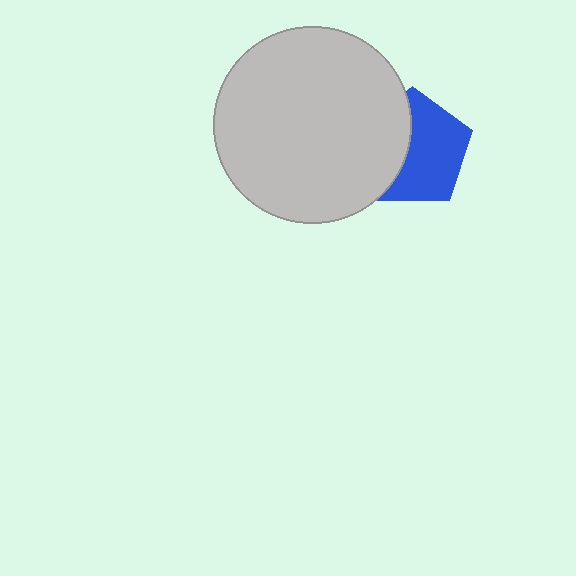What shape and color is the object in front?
The object in front is a light gray circle.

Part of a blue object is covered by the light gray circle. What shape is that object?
It is a pentagon.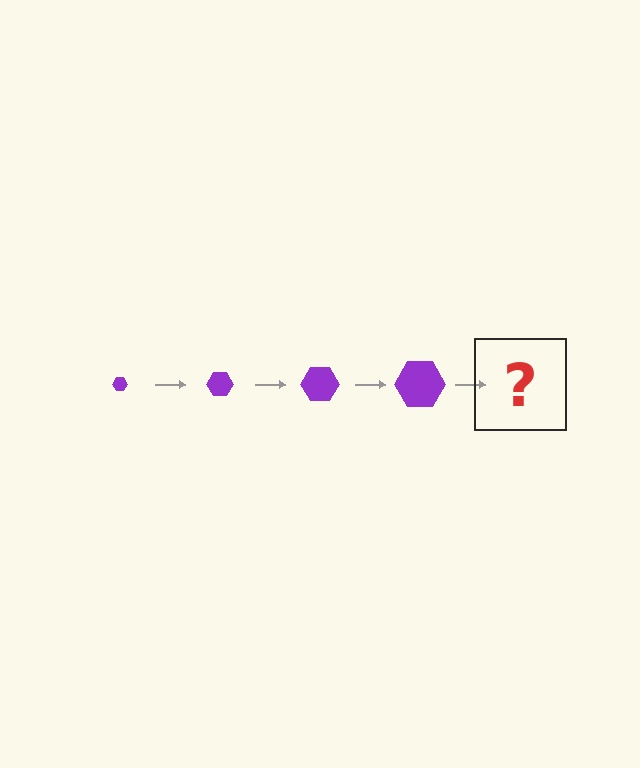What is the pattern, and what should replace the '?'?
The pattern is that the hexagon gets progressively larger each step. The '?' should be a purple hexagon, larger than the previous one.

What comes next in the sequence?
The next element should be a purple hexagon, larger than the previous one.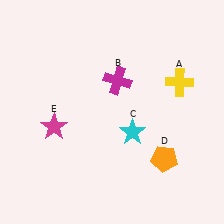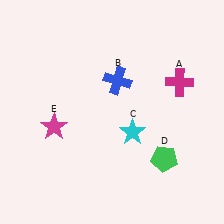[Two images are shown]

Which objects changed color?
A changed from yellow to magenta. B changed from magenta to blue. D changed from orange to green.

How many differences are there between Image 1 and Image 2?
There are 3 differences between the two images.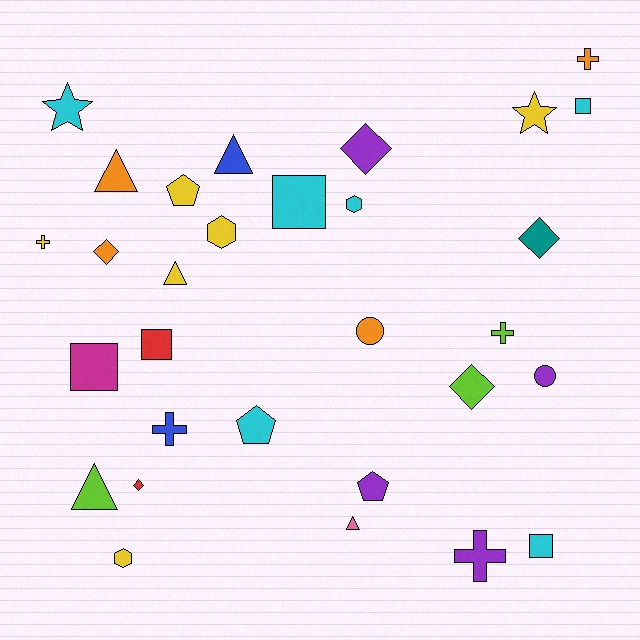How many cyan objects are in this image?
There are 6 cyan objects.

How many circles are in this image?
There are 2 circles.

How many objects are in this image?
There are 30 objects.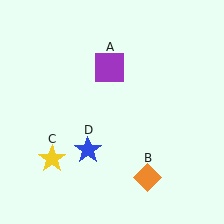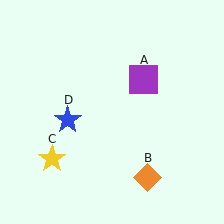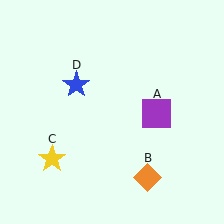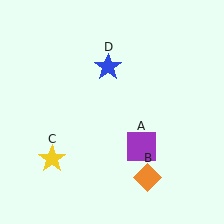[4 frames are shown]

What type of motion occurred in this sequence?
The purple square (object A), blue star (object D) rotated clockwise around the center of the scene.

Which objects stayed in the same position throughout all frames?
Orange diamond (object B) and yellow star (object C) remained stationary.